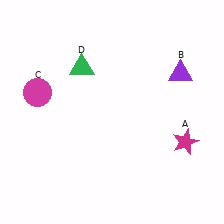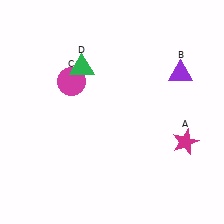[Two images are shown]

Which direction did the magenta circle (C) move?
The magenta circle (C) moved right.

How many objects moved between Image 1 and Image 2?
1 object moved between the two images.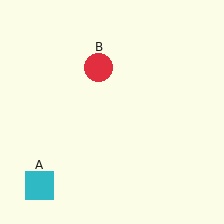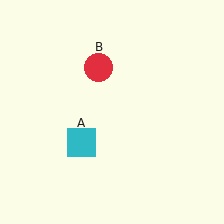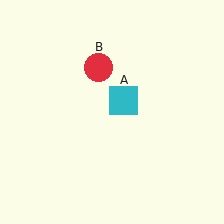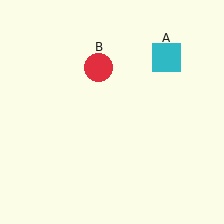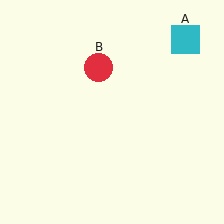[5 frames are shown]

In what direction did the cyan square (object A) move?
The cyan square (object A) moved up and to the right.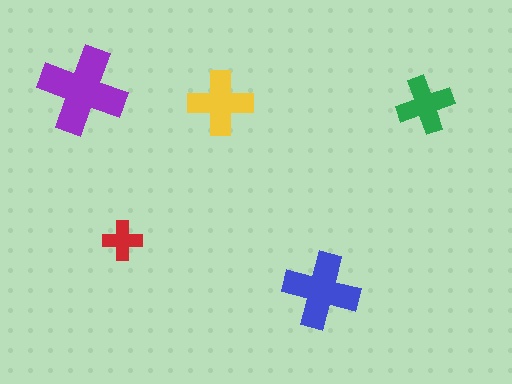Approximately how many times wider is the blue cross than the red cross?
About 2 times wider.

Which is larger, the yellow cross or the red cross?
The yellow one.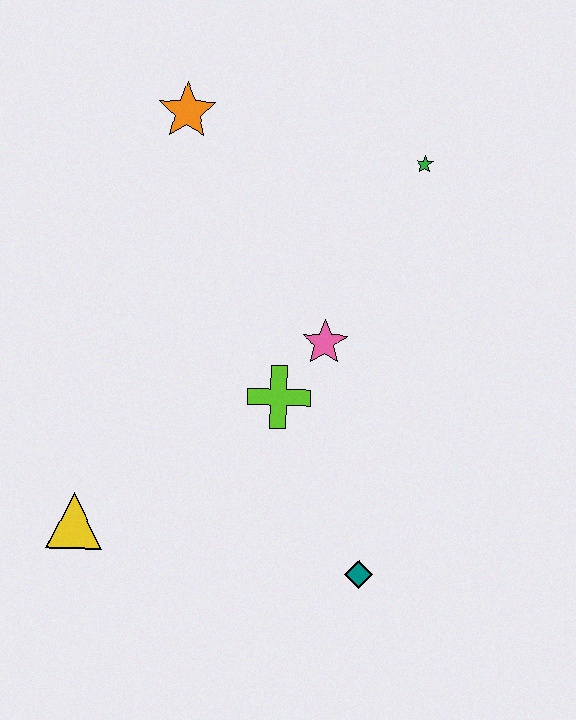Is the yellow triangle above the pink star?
No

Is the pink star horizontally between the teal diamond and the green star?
No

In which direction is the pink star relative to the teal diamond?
The pink star is above the teal diamond.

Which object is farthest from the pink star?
The yellow triangle is farthest from the pink star.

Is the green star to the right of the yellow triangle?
Yes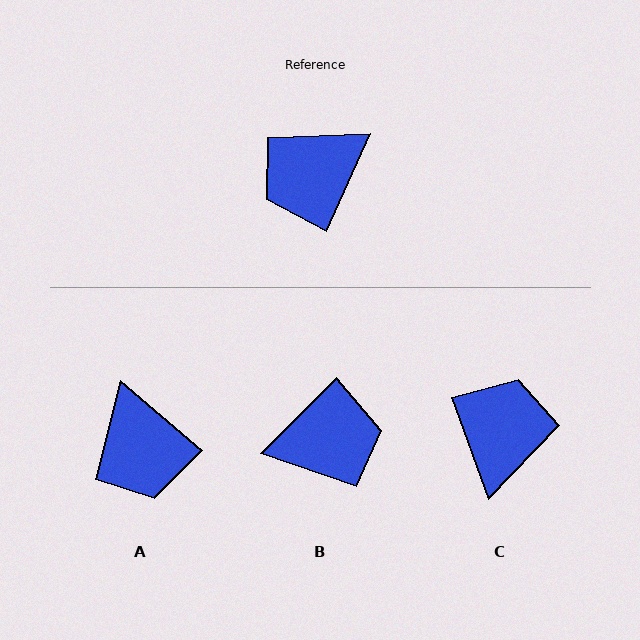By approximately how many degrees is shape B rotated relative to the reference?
Approximately 158 degrees counter-clockwise.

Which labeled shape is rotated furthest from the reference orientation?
B, about 158 degrees away.